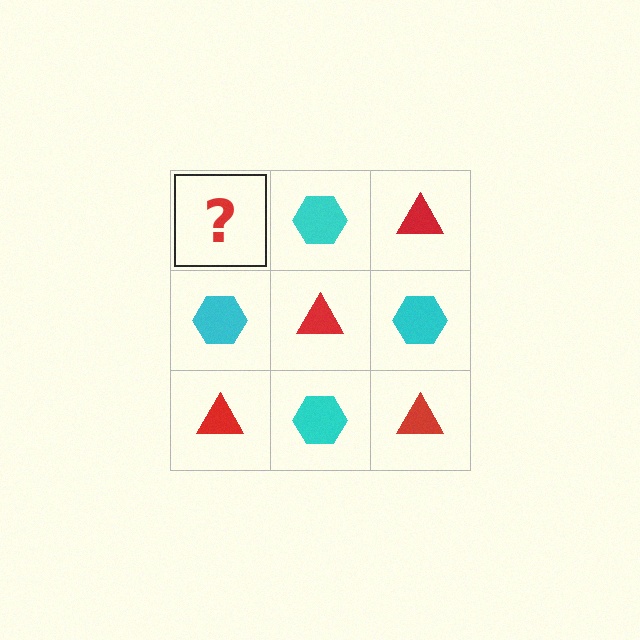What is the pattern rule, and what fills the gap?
The rule is that it alternates red triangle and cyan hexagon in a checkerboard pattern. The gap should be filled with a red triangle.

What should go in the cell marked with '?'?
The missing cell should contain a red triangle.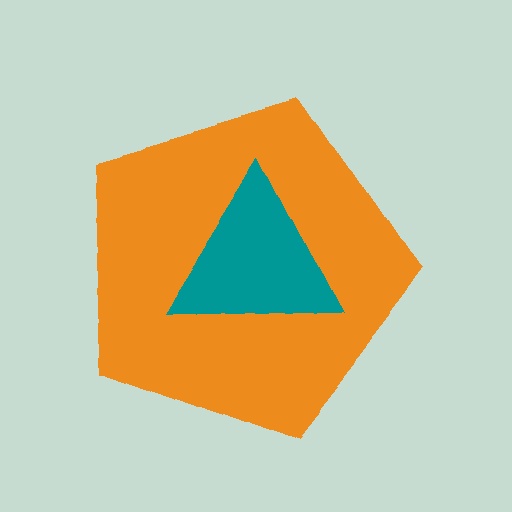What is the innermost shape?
The teal triangle.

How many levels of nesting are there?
2.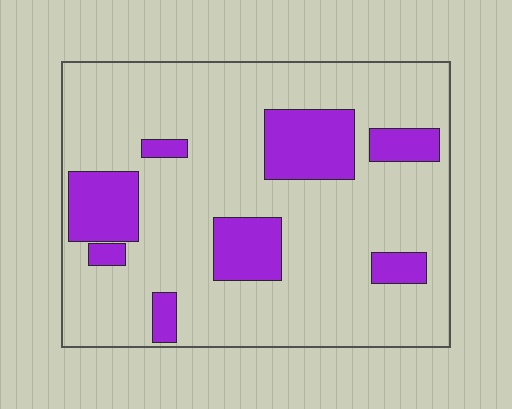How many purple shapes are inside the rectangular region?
8.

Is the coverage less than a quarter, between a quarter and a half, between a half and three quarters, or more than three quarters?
Less than a quarter.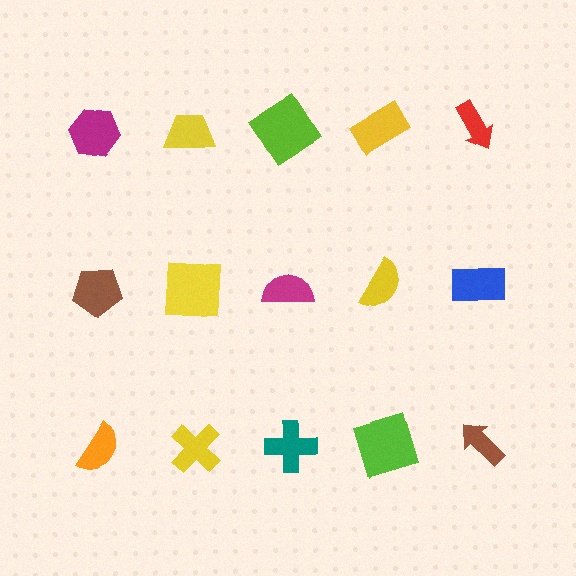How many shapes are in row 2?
5 shapes.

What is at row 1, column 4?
A yellow rectangle.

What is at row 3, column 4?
A lime square.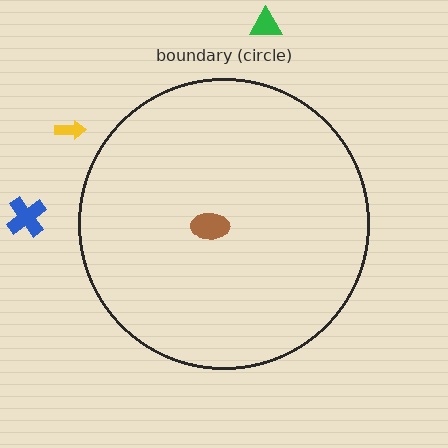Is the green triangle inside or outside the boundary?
Outside.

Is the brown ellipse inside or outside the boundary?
Inside.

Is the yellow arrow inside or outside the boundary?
Outside.